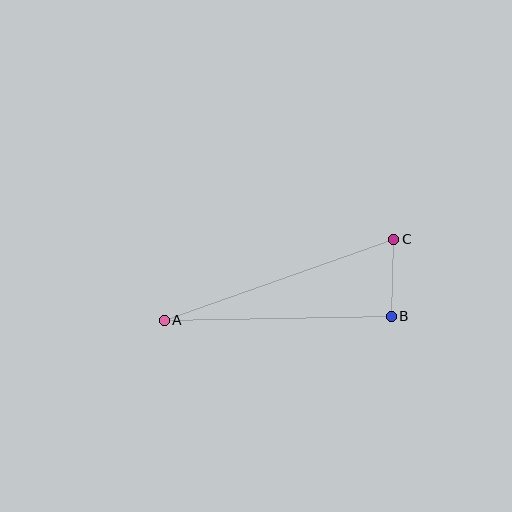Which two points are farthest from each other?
Points A and C are farthest from each other.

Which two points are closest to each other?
Points B and C are closest to each other.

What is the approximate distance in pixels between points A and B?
The distance between A and B is approximately 227 pixels.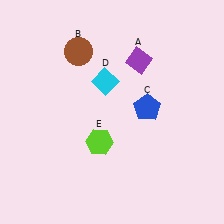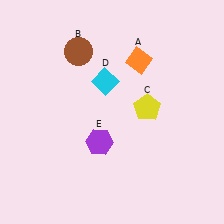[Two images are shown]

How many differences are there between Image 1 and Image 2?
There are 3 differences between the two images.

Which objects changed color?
A changed from purple to orange. C changed from blue to yellow. E changed from lime to purple.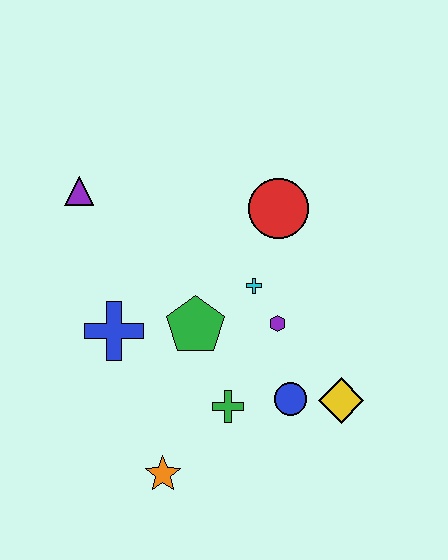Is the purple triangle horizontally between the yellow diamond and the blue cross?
No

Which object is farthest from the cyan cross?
The orange star is farthest from the cyan cross.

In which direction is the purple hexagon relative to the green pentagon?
The purple hexagon is to the right of the green pentagon.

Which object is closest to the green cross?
The blue circle is closest to the green cross.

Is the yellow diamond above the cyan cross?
No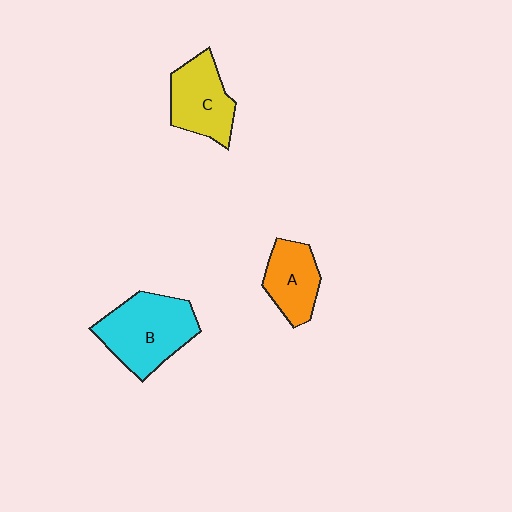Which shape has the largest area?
Shape B (cyan).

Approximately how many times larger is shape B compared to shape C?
Approximately 1.3 times.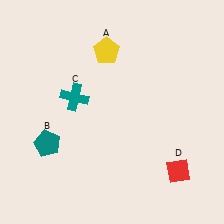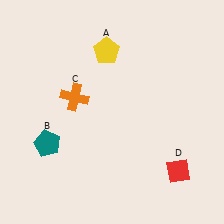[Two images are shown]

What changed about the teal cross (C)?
In Image 1, C is teal. In Image 2, it changed to orange.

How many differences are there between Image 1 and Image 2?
There is 1 difference between the two images.